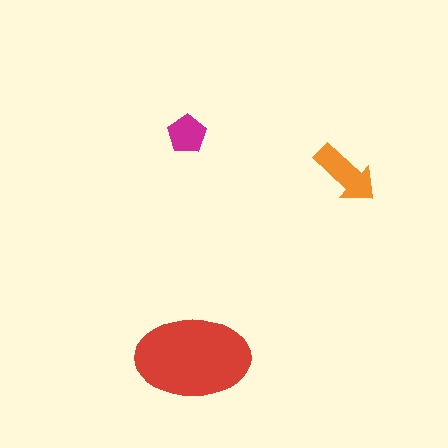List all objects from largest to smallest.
The red ellipse, the orange arrow, the magenta pentagon.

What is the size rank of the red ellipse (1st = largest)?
1st.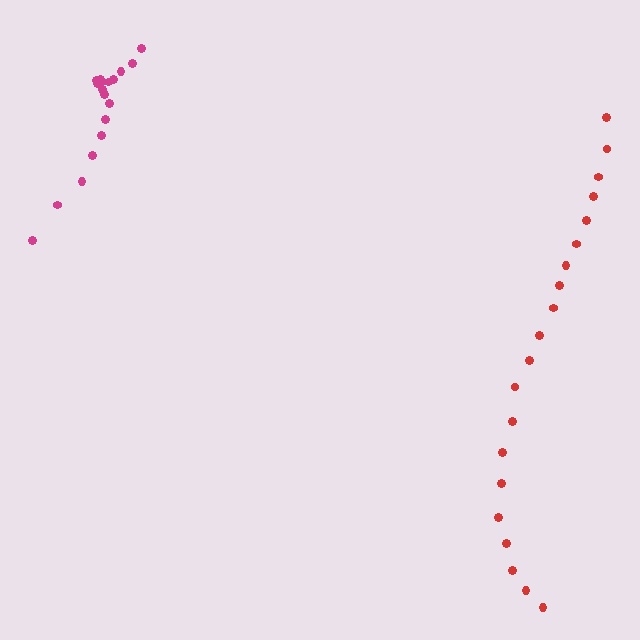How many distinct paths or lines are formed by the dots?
There are 2 distinct paths.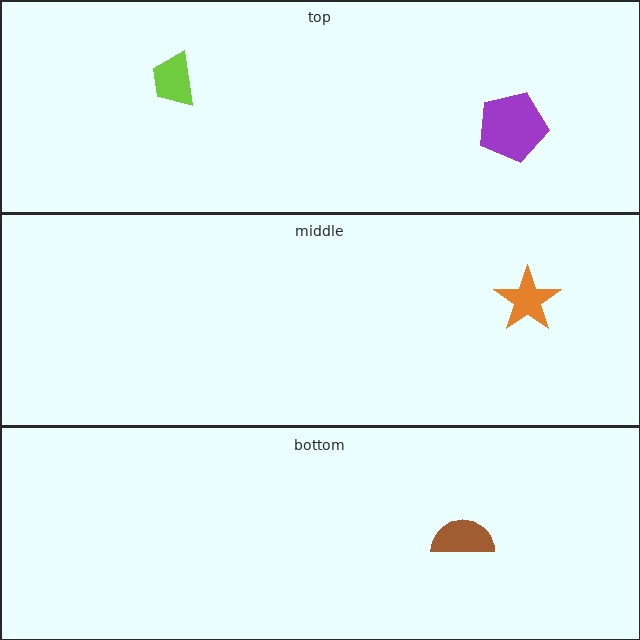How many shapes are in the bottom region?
1.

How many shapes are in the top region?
2.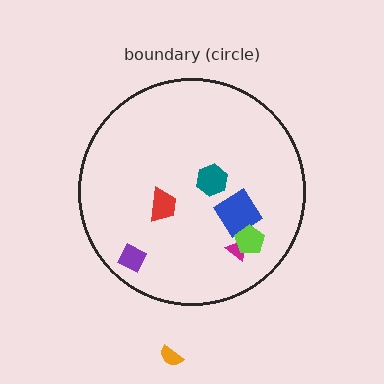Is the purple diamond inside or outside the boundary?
Inside.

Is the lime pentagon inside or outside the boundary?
Inside.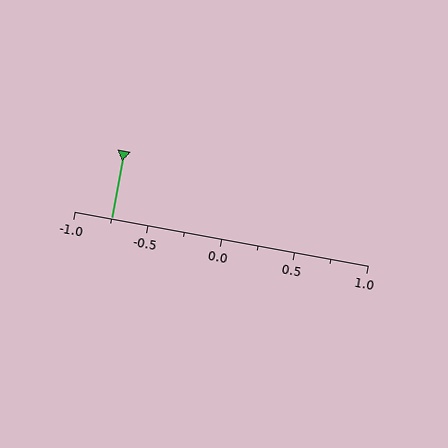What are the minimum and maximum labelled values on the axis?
The axis runs from -1.0 to 1.0.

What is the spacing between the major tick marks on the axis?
The major ticks are spaced 0.5 apart.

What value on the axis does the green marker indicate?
The marker indicates approximately -0.75.